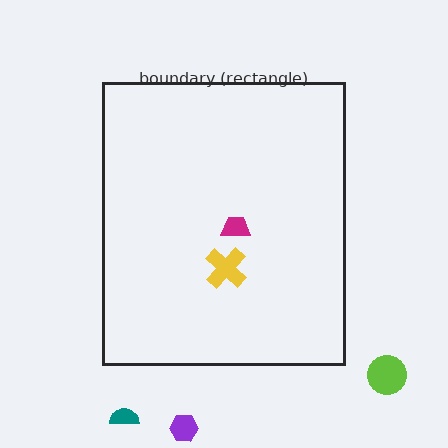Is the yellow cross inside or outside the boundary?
Inside.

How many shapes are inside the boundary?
2 inside, 3 outside.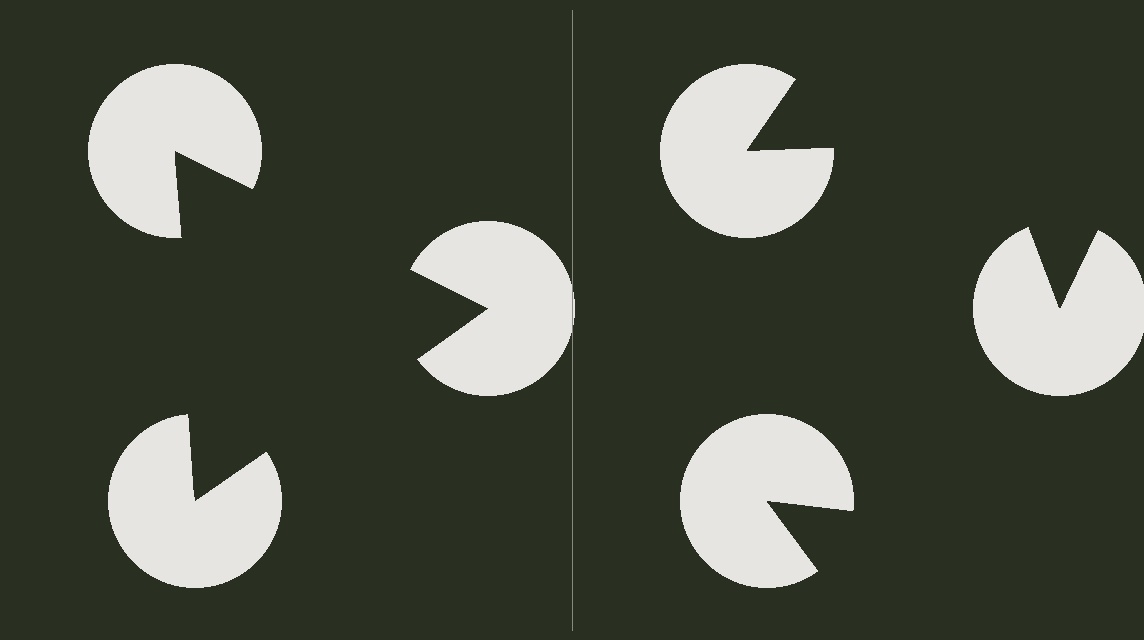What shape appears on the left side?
An illusory triangle.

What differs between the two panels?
The pac-man discs are positioned identically on both sides; only the wedge orientations differ. On the left they align to a triangle; on the right they are misaligned.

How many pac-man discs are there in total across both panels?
6 — 3 on each side.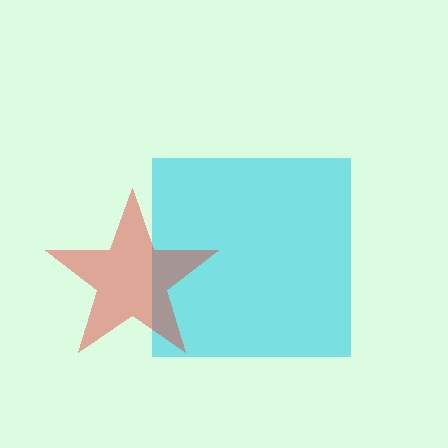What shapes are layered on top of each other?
The layered shapes are: a cyan square, a red star.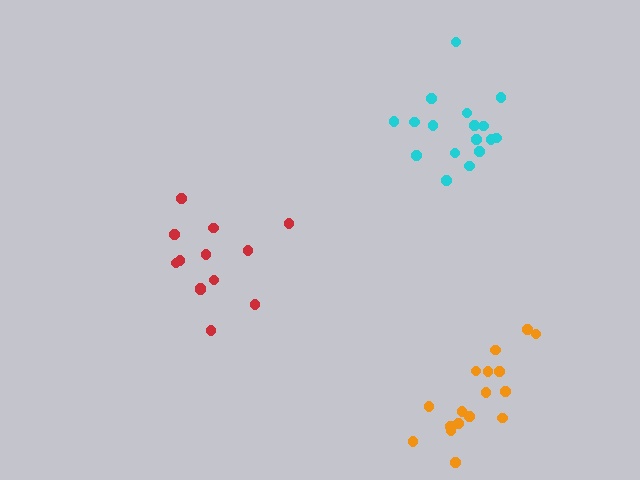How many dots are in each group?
Group 1: 17 dots, Group 2: 13 dots, Group 3: 17 dots (47 total).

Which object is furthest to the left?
The red cluster is leftmost.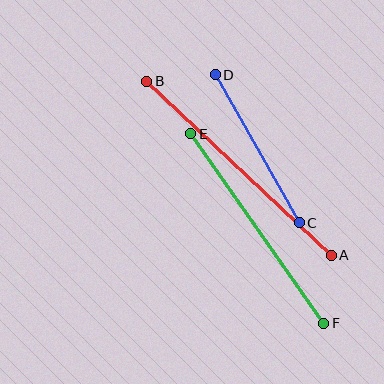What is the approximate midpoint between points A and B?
The midpoint is at approximately (239, 168) pixels.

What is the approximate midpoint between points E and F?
The midpoint is at approximately (257, 229) pixels.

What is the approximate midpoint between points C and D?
The midpoint is at approximately (257, 149) pixels.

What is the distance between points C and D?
The distance is approximately 170 pixels.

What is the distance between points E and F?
The distance is approximately 232 pixels.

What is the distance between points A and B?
The distance is approximately 254 pixels.